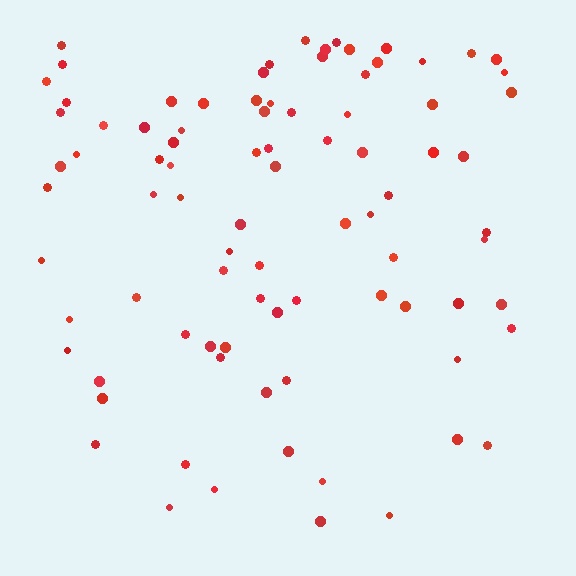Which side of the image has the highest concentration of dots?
The top.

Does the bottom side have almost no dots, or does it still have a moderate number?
Still a moderate number, just noticeably fewer than the top.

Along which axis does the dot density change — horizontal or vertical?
Vertical.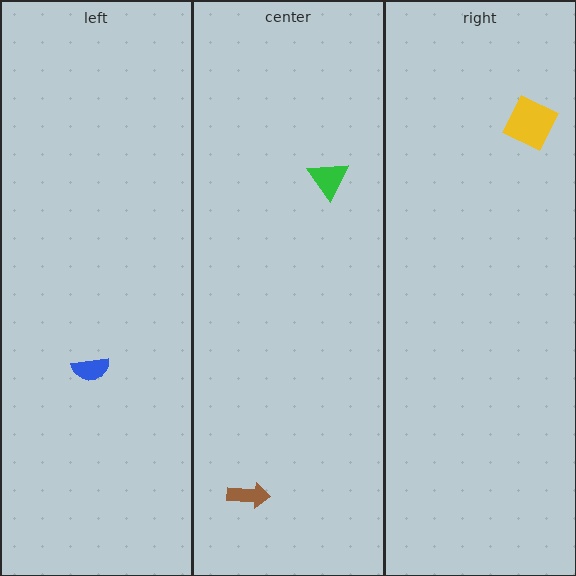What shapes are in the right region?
The yellow square.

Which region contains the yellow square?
The right region.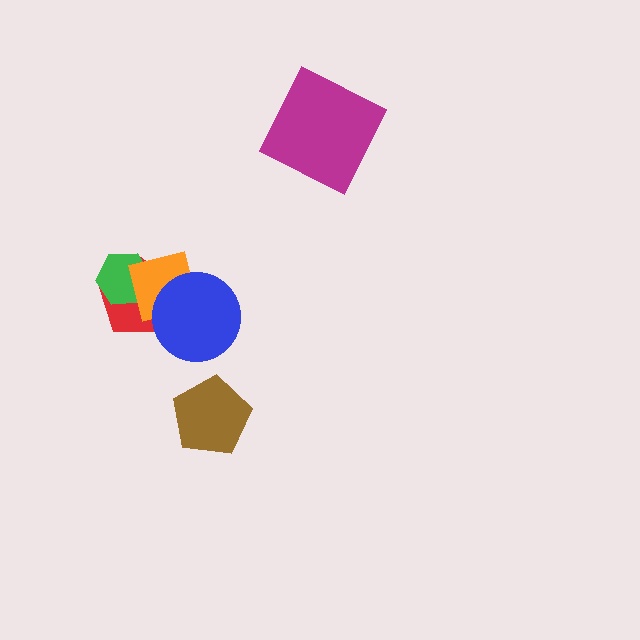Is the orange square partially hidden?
Yes, it is partially covered by another shape.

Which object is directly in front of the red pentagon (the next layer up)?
The green hexagon is directly in front of the red pentagon.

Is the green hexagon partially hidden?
Yes, it is partially covered by another shape.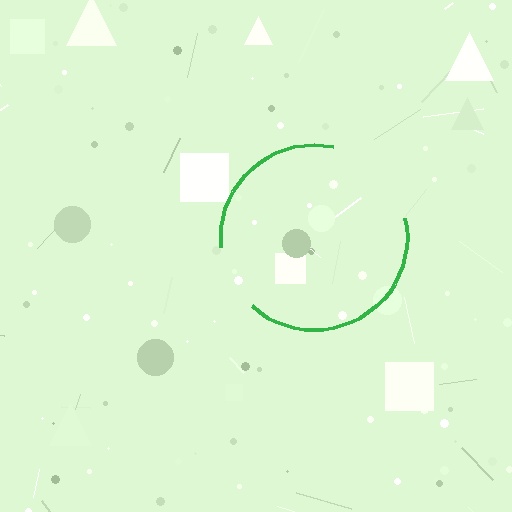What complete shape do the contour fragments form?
The contour fragments form a circle.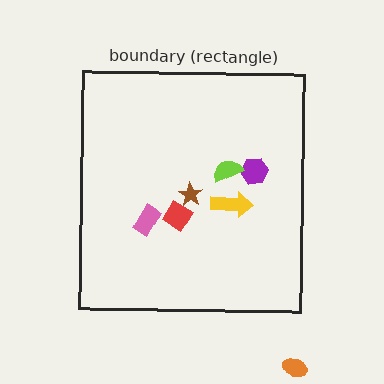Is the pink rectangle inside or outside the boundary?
Inside.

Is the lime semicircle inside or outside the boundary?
Inside.